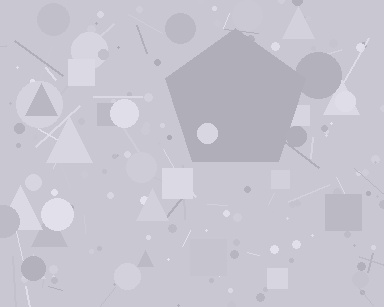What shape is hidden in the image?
A pentagon is hidden in the image.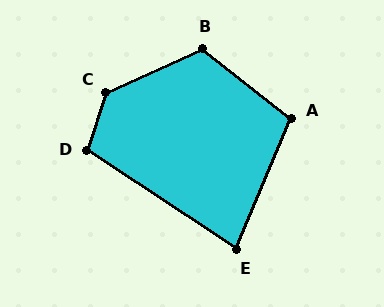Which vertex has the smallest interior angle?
E, at approximately 80 degrees.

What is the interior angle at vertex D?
Approximately 105 degrees (obtuse).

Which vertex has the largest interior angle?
C, at approximately 133 degrees.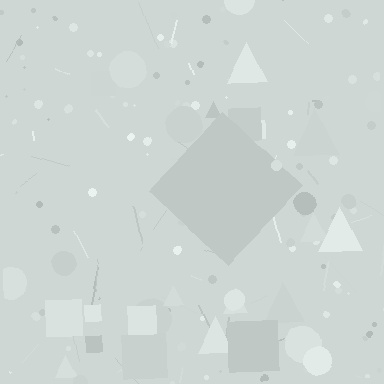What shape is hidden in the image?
A diamond is hidden in the image.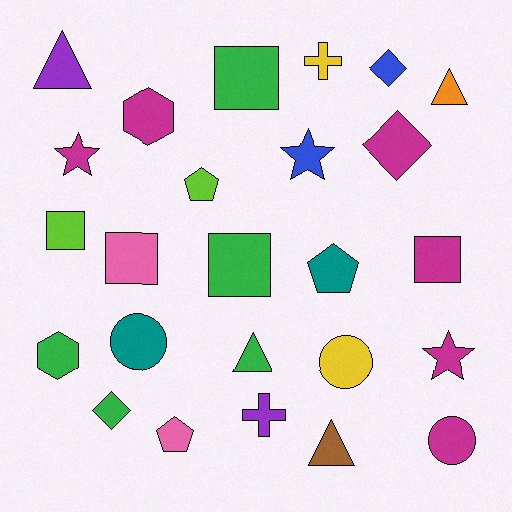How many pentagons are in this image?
There are 3 pentagons.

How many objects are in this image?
There are 25 objects.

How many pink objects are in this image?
There are 2 pink objects.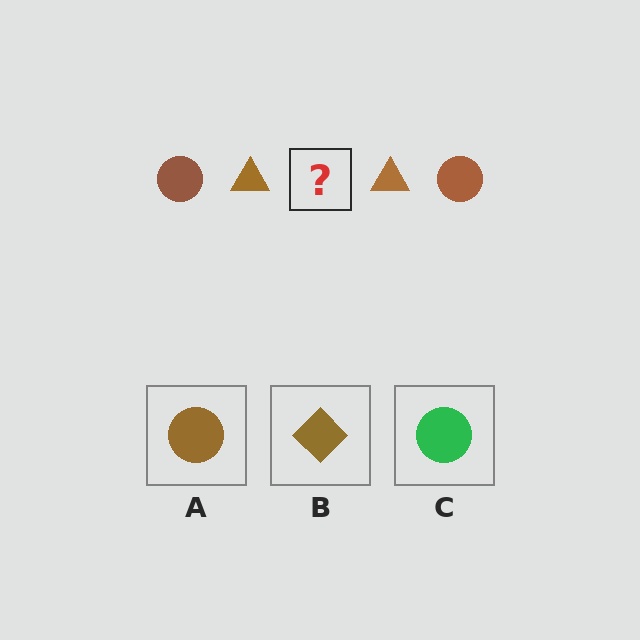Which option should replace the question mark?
Option A.